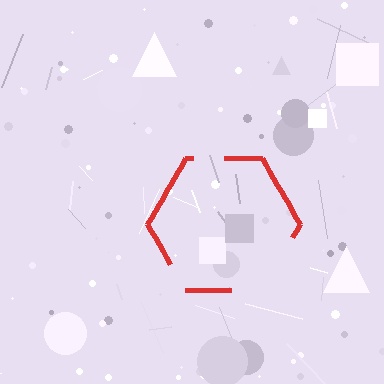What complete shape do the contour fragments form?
The contour fragments form a hexagon.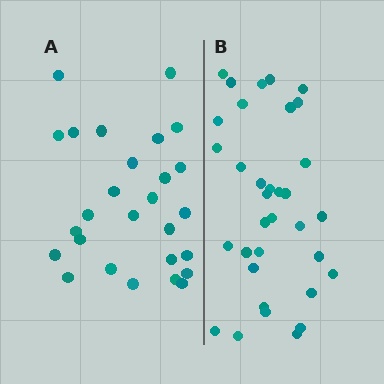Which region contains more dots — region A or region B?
Region B (the right region) has more dots.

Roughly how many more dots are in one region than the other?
Region B has roughly 8 or so more dots than region A.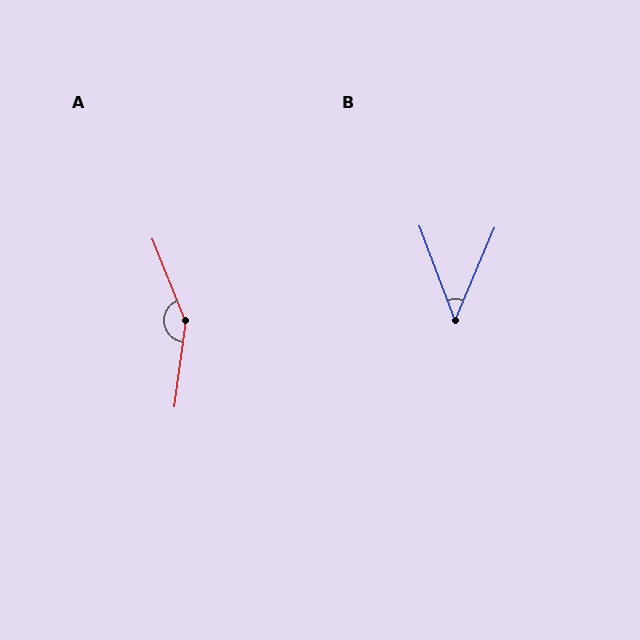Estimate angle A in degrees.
Approximately 151 degrees.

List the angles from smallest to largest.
B (43°), A (151°).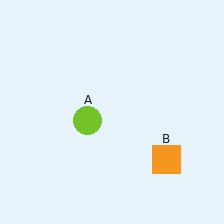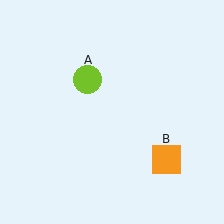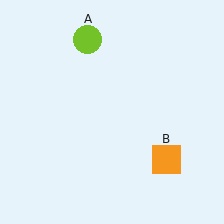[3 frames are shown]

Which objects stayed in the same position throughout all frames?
Orange square (object B) remained stationary.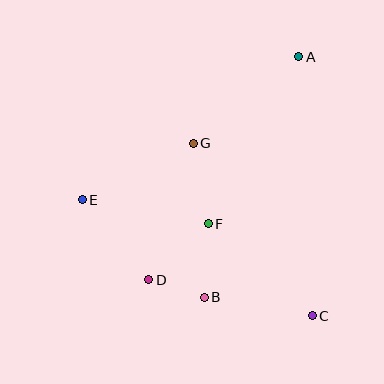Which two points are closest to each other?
Points B and D are closest to each other.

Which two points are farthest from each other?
Points A and D are farthest from each other.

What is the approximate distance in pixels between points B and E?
The distance between B and E is approximately 156 pixels.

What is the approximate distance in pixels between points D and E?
The distance between D and E is approximately 104 pixels.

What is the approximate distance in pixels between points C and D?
The distance between C and D is approximately 168 pixels.